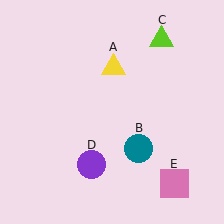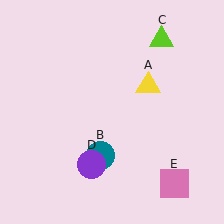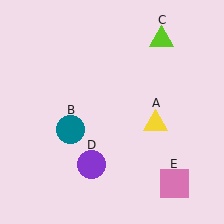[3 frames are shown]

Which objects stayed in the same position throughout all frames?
Lime triangle (object C) and purple circle (object D) and pink square (object E) remained stationary.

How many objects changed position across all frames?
2 objects changed position: yellow triangle (object A), teal circle (object B).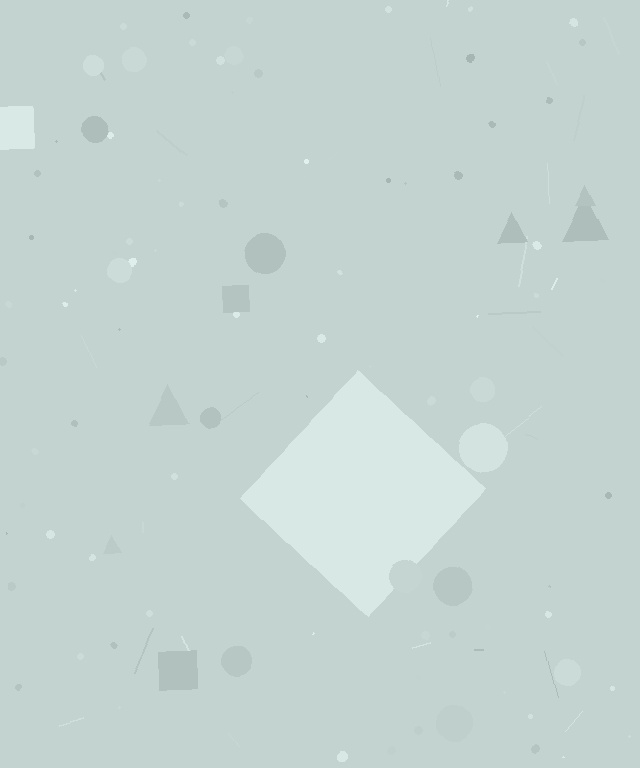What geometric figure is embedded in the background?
A diamond is embedded in the background.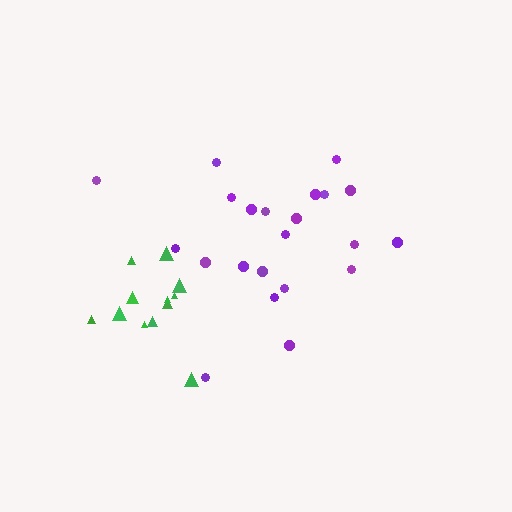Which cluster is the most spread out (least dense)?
Purple.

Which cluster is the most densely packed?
Green.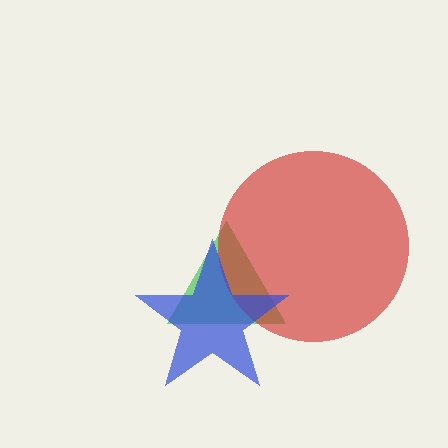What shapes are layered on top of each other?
The layered shapes are: a green triangle, a red circle, a blue star.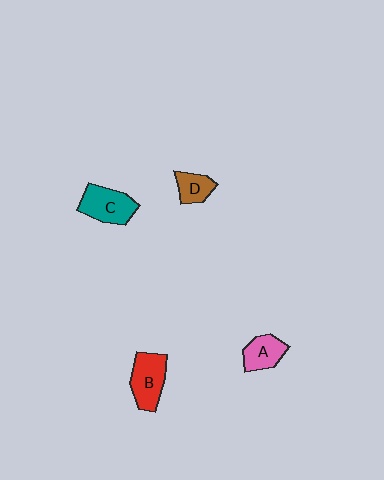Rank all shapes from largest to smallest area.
From largest to smallest: C (teal), B (red), A (pink), D (brown).